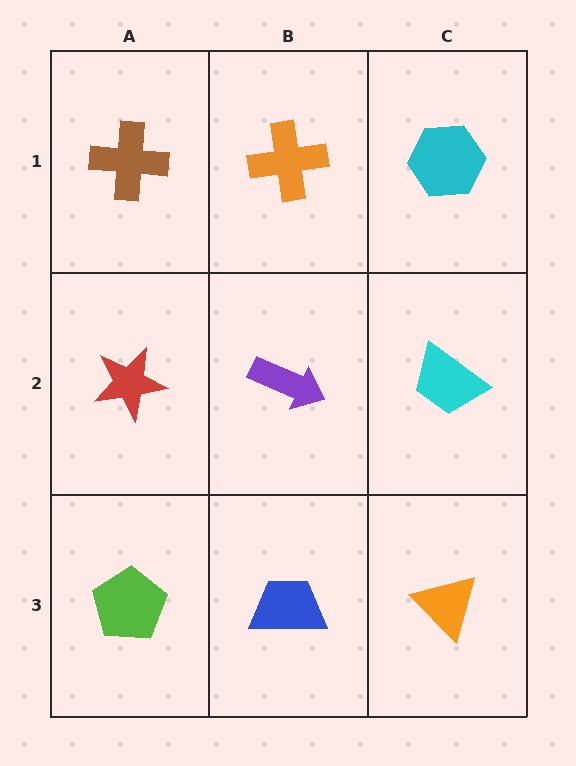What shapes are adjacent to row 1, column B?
A purple arrow (row 2, column B), a brown cross (row 1, column A), a cyan hexagon (row 1, column C).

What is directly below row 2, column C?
An orange triangle.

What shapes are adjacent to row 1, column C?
A cyan trapezoid (row 2, column C), an orange cross (row 1, column B).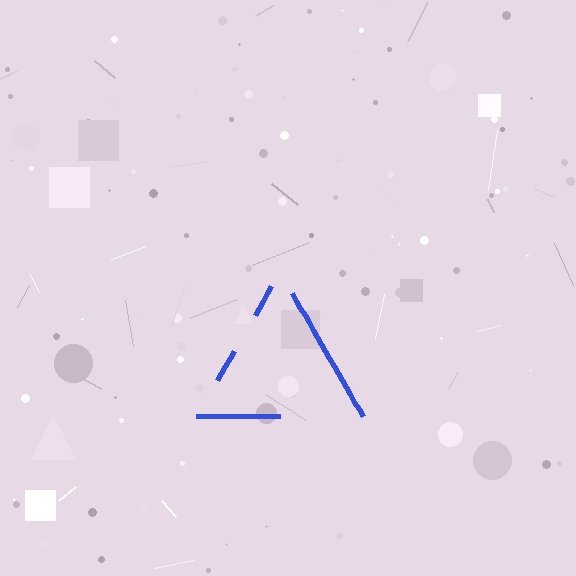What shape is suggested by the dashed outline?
The dashed outline suggests a triangle.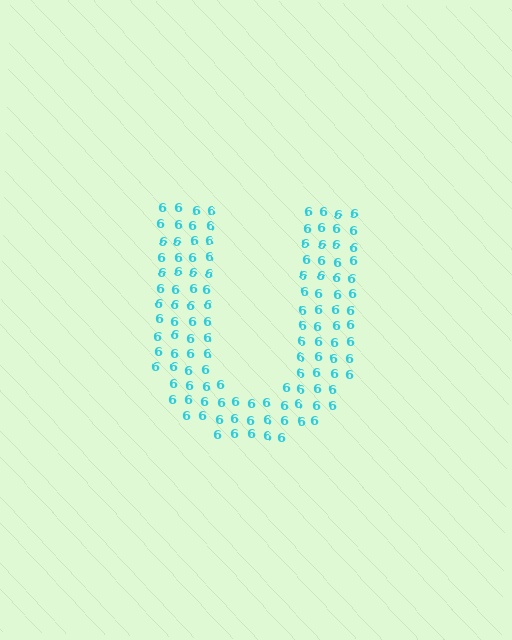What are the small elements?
The small elements are digit 6's.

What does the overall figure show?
The overall figure shows the letter U.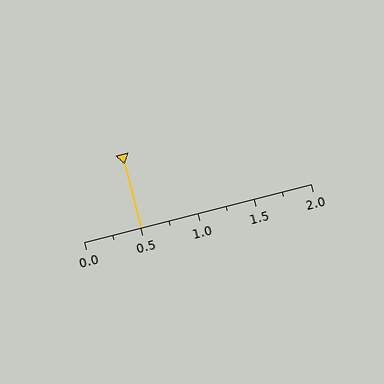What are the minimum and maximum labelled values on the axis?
The axis runs from 0.0 to 2.0.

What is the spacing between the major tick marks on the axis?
The major ticks are spaced 0.5 apart.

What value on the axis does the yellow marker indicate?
The marker indicates approximately 0.5.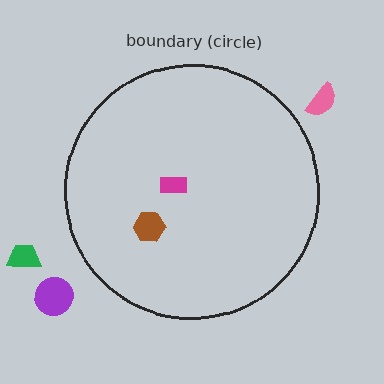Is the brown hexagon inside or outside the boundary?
Inside.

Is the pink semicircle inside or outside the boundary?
Outside.